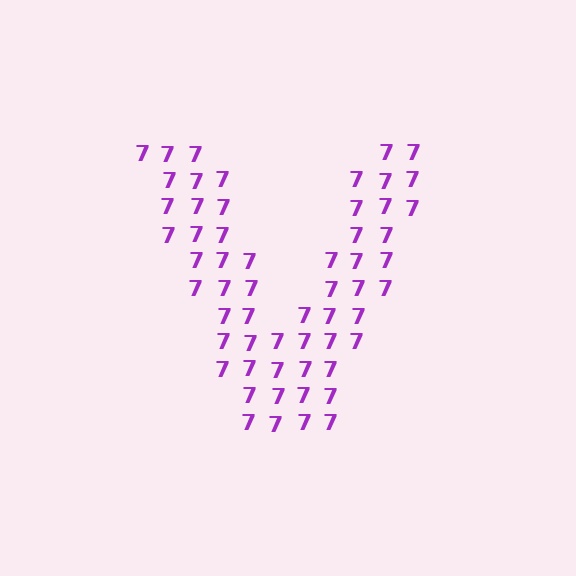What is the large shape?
The large shape is the letter V.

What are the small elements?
The small elements are digit 7's.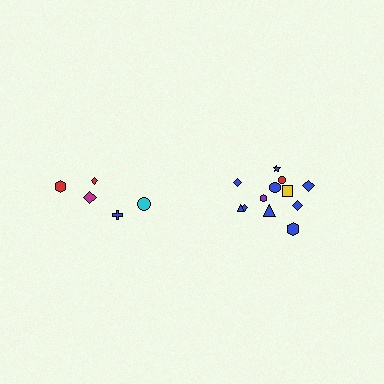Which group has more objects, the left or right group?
The right group.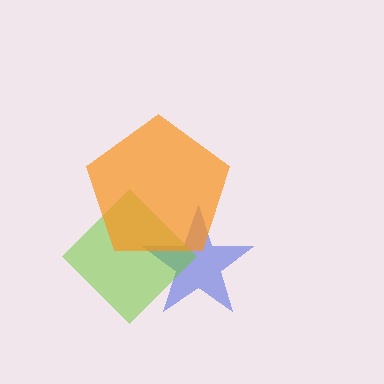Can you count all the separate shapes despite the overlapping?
Yes, there are 3 separate shapes.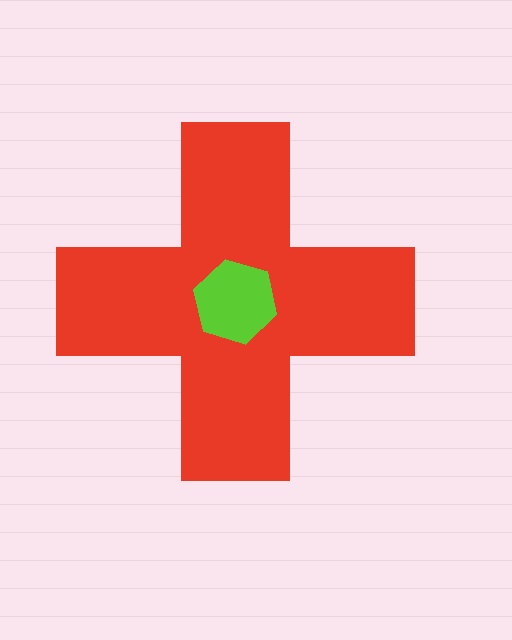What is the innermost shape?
The lime hexagon.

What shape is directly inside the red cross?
The lime hexagon.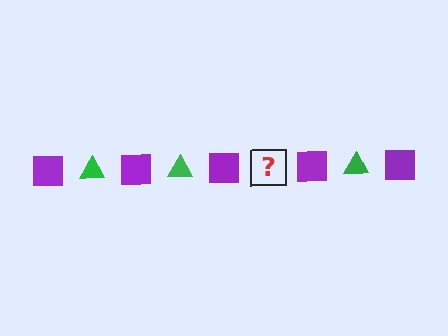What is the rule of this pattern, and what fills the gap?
The rule is that the pattern alternates between purple square and green triangle. The gap should be filled with a green triangle.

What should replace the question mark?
The question mark should be replaced with a green triangle.